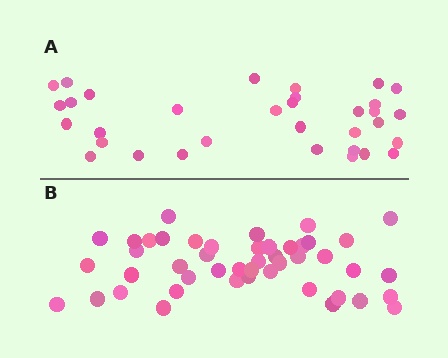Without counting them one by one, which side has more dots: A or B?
Region B (the bottom region) has more dots.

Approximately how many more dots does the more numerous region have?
Region B has approximately 15 more dots than region A.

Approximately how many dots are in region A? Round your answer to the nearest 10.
About 30 dots. (The exact count is 33, which rounds to 30.)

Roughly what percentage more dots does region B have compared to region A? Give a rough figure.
About 40% more.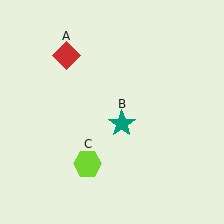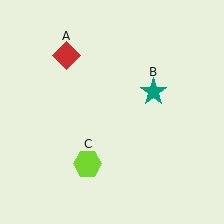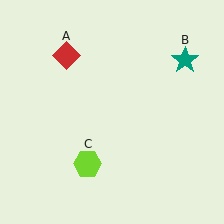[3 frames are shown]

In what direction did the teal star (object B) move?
The teal star (object B) moved up and to the right.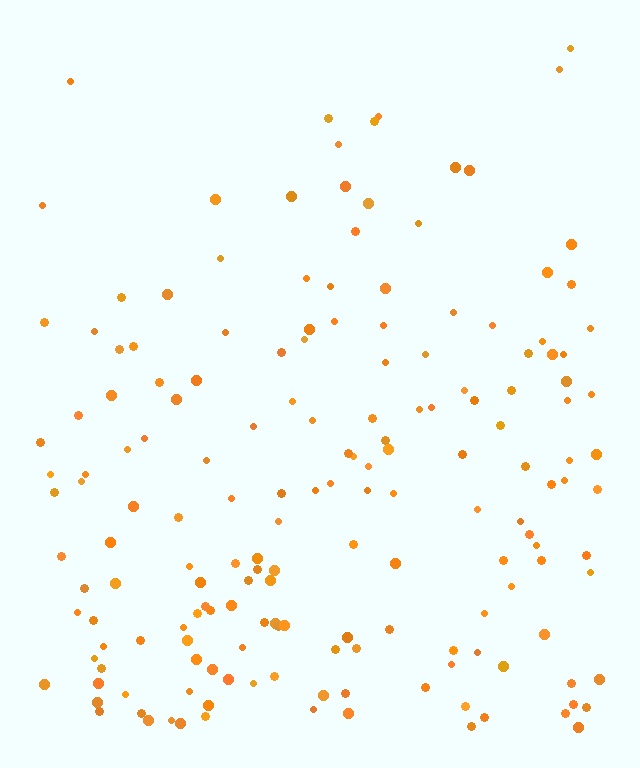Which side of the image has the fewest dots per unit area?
The top.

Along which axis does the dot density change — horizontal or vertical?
Vertical.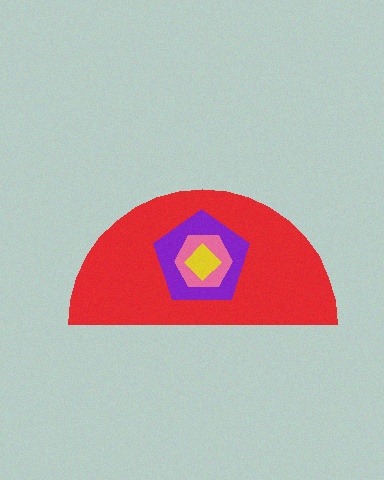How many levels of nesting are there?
4.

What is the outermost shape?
The red semicircle.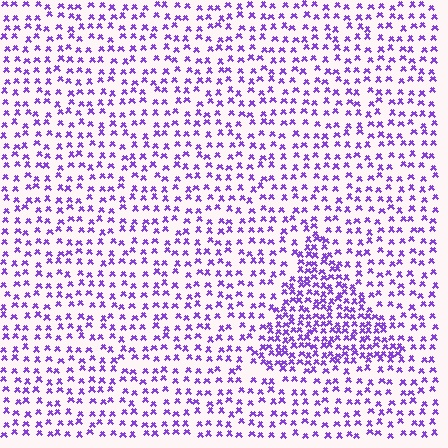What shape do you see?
I see a triangle.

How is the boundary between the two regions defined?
The boundary is defined by a change in element density (approximately 2.0x ratio). All elements are the same color, size, and shape.